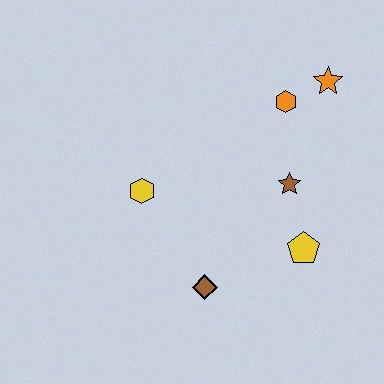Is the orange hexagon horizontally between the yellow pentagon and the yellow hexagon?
Yes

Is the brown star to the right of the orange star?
No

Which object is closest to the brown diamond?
The yellow pentagon is closest to the brown diamond.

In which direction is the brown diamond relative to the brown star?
The brown diamond is below the brown star.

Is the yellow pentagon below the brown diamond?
No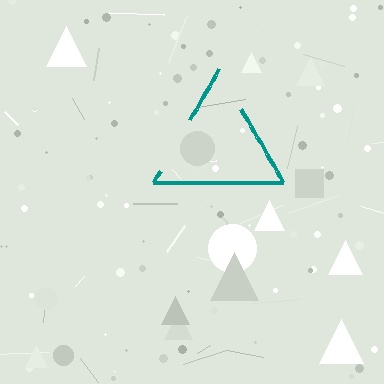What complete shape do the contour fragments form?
The contour fragments form a triangle.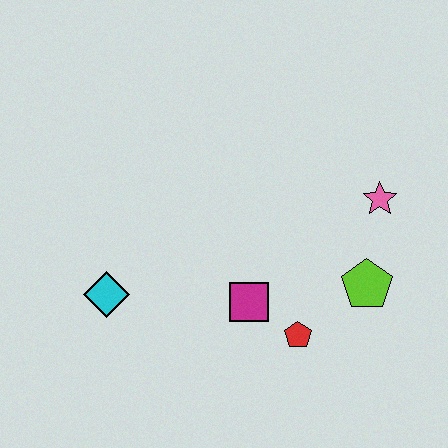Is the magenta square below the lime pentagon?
Yes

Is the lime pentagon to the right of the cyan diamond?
Yes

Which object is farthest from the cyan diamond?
The pink star is farthest from the cyan diamond.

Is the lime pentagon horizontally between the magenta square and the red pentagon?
No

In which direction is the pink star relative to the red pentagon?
The pink star is above the red pentagon.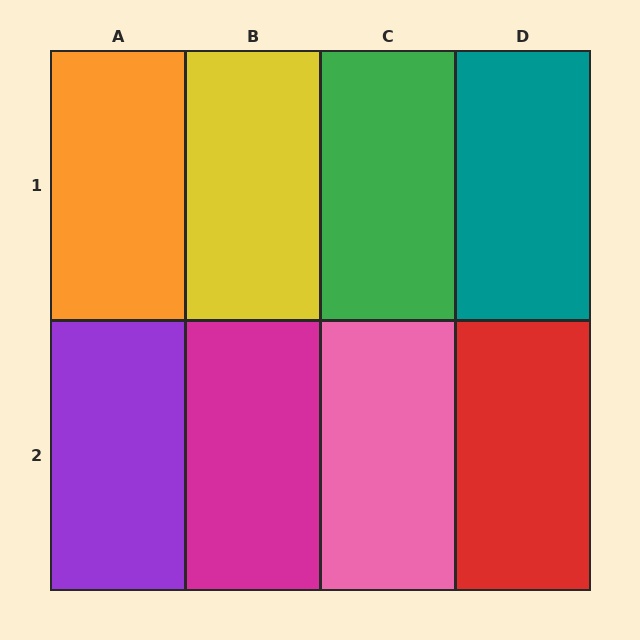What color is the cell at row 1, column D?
Teal.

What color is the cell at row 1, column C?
Green.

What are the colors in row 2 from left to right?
Purple, magenta, pink, red.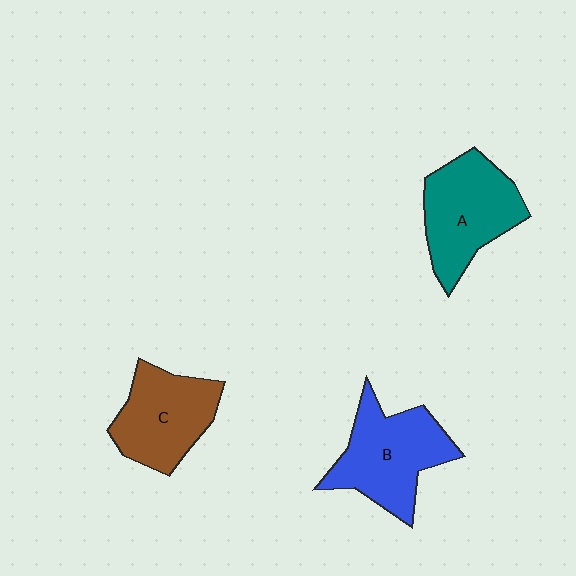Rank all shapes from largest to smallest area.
From largest to smallest: B (blue), A (teal), C (brown).